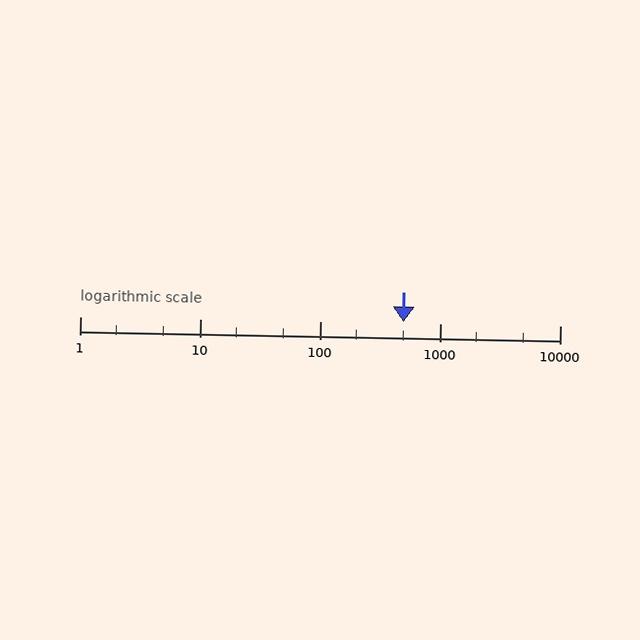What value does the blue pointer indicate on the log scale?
The pointer indicates approximately 500.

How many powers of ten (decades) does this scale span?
The scale spans 4 decades, from 1 to 10000.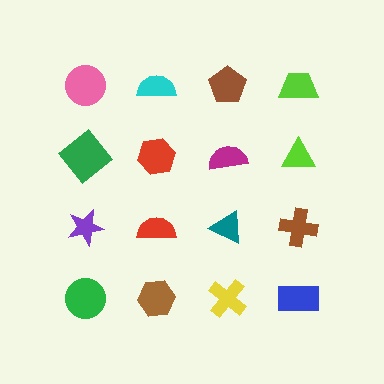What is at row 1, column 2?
A cyan semicircle.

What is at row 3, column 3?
A teal triangle.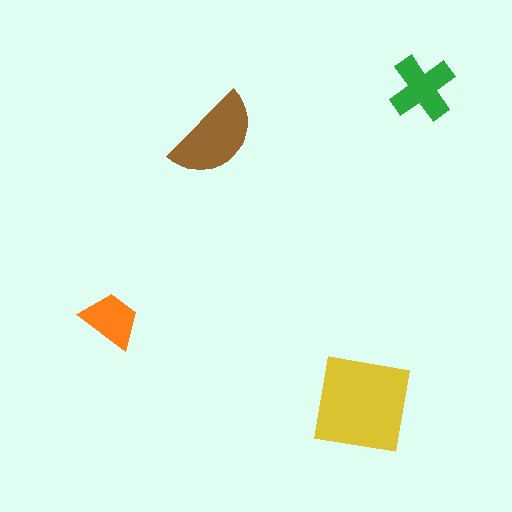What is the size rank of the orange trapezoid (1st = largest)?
4th.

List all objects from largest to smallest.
The yellow square, the brown semicircle, the green cross, the orange trapezoid.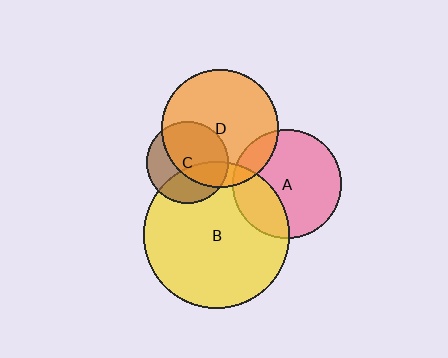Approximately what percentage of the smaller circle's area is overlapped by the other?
Approximately 35%.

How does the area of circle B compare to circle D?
Approximately 1.6 times.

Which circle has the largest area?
Circle B (yellow).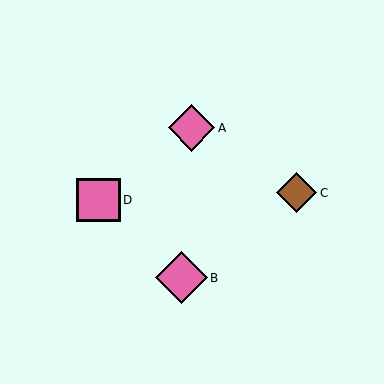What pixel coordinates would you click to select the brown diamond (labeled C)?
Click at (297, 193) to select the brown diamond C.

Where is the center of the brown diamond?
The center of the brown diamond is at (297, 193).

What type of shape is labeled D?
Shape D is a pink square.